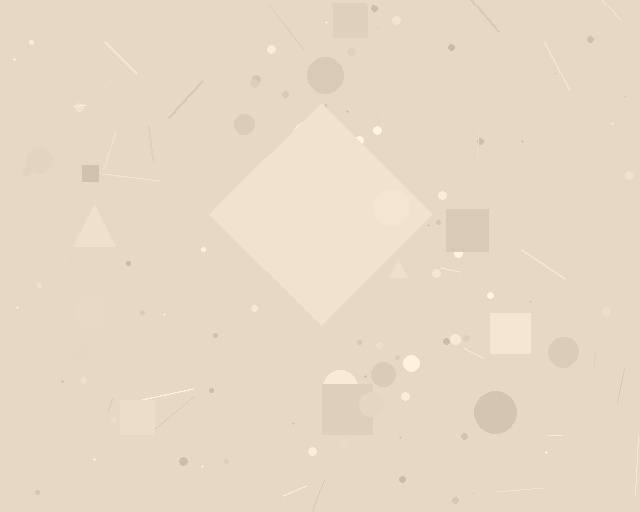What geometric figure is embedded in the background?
A diamond is embedded in the background.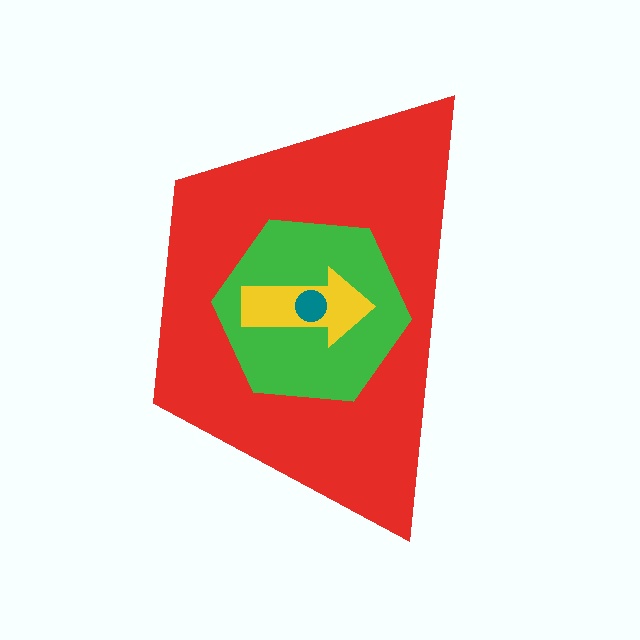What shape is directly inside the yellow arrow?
The teal circle.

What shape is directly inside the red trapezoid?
The green hexagon.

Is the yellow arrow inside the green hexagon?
Yes.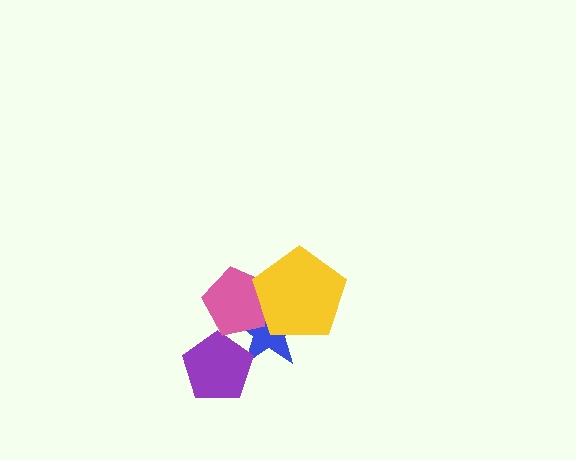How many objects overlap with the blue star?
3 objects overlap with the blue star.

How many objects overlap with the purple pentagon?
1 object overlaps with the purple pentagon.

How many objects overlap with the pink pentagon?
2 objects overlap with the pink pentagon.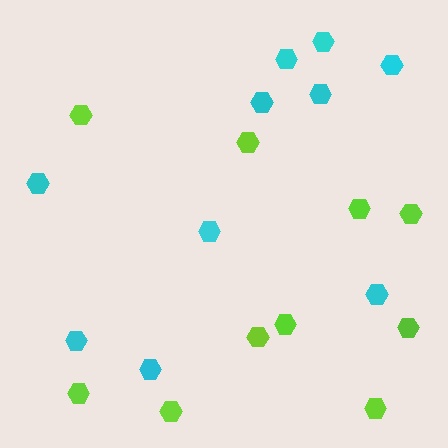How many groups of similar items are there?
There are 2 groups: one group of cyan hexagons (10) and one group of lime hexagons (10).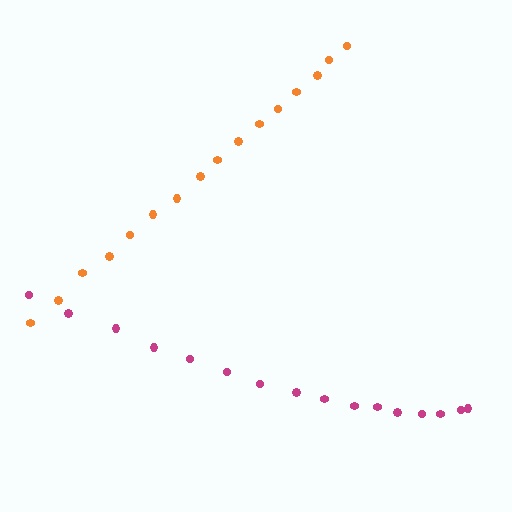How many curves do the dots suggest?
There are 2 distinct paths.